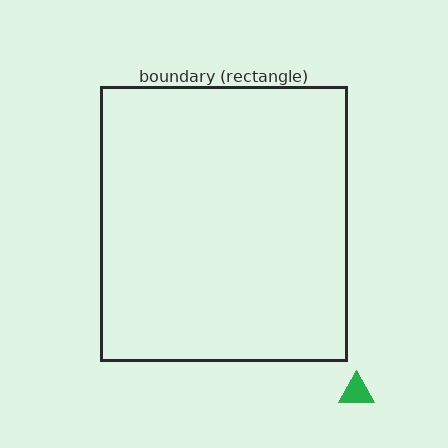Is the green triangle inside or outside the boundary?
Outside.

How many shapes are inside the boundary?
0 inside, 1 outside.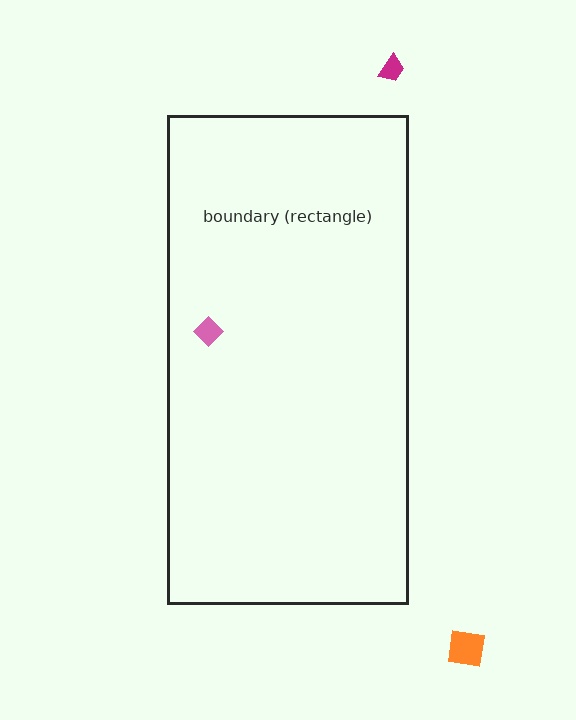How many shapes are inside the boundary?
1 inside, 2 outside.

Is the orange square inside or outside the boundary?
Outside.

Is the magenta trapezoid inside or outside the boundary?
Outside.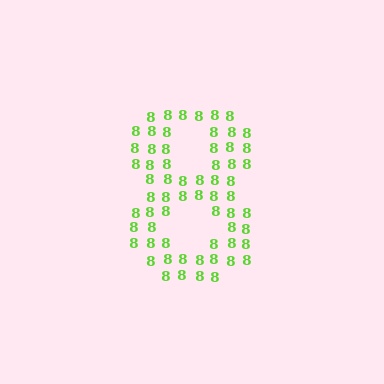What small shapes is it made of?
It is made of small digit 8's.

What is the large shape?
The large shape is the digit 8.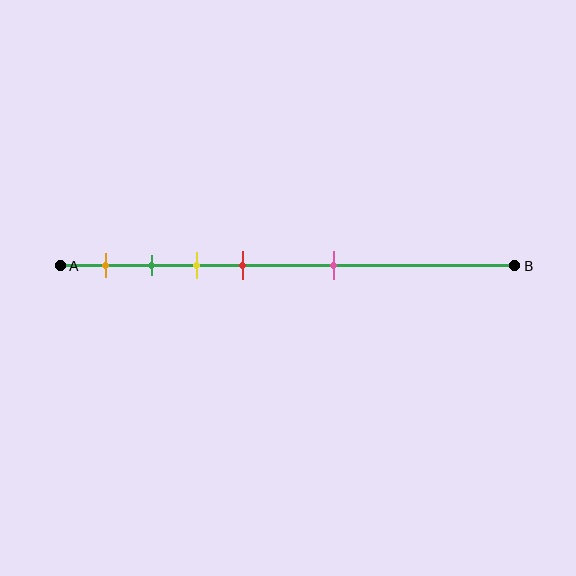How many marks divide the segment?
There are 5 marks dividing the segment.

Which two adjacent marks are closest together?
The green and yellow marks are the closest adjacent pair.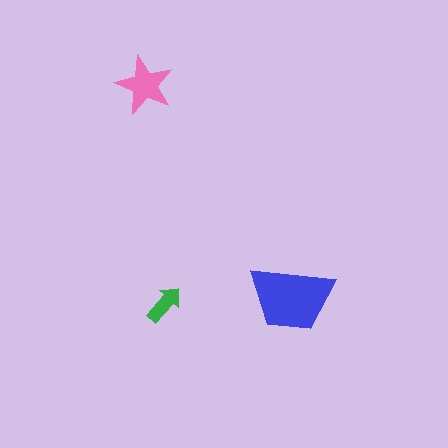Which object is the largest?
The blue trapezoid.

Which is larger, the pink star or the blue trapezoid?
The blue trapezoid.